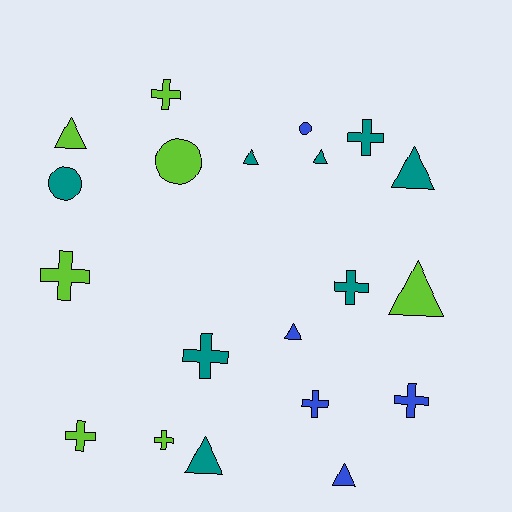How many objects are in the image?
There are 20 objects.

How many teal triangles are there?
There are 4 teal triangles.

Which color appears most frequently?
Teal, with 8 objects.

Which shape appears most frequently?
Cross, with 9 objects.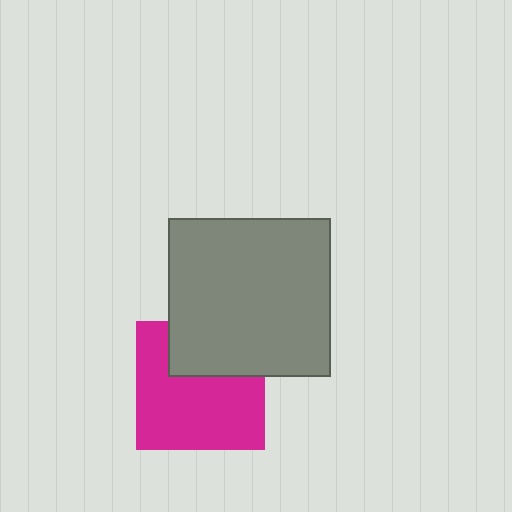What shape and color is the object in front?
The object in front is a gray rectangle.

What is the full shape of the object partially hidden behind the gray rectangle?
The partially hidden object is a magenta square.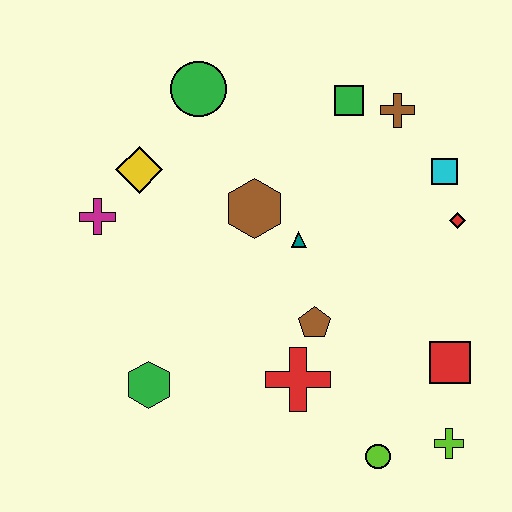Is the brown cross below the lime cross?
No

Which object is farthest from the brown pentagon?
The green circle is farthest from the brown pentagon.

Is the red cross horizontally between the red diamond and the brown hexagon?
Yes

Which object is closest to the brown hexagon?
The teal triangle is closest to the brown hexagon.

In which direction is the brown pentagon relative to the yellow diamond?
The brown pentagon is to the right of the yellow diamond.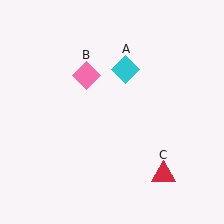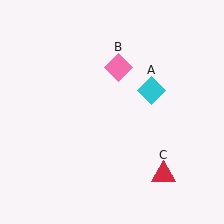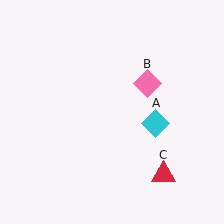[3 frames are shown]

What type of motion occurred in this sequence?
The cyan diamond (object A), pink diamond (object B) rotated clockwise around the center of the scene.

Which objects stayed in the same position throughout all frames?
Red triangle (object C) remained stationary.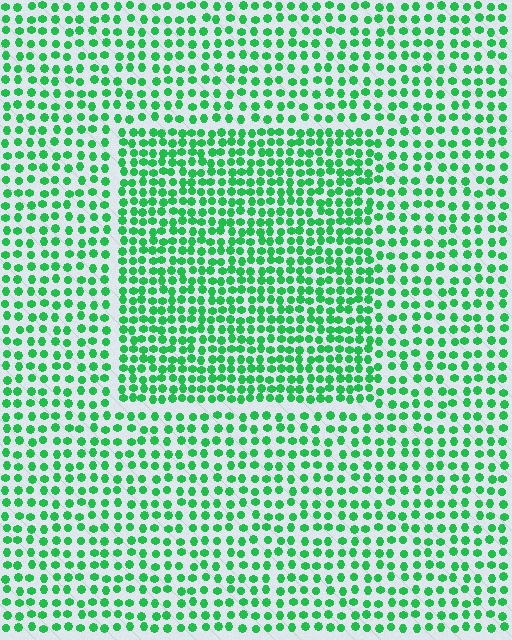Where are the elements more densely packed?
The elements are more densely packed inside the rectangle boundary.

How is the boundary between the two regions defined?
The boundary is defined by a change in element density (approximately 1.6x ratio). All elements are the same color, size, and shape.